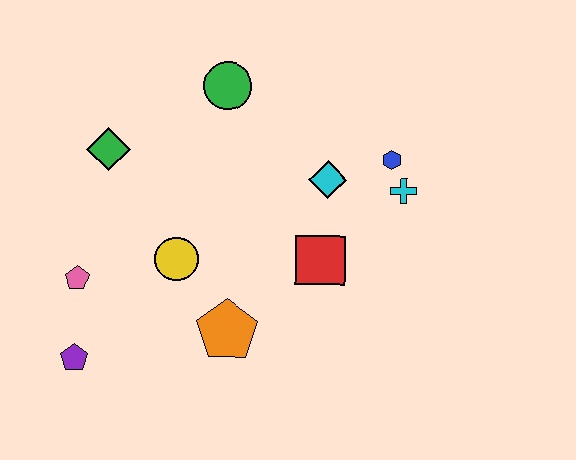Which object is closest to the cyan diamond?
The blue hexagon is closest to the cyan diamond.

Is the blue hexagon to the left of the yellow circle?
No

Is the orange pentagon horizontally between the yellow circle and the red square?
Yes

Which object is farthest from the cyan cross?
The purple pentagon is farthest from the cyan cross.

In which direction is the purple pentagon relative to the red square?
The purple pentagon is to the left of the red square.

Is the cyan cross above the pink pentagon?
Yes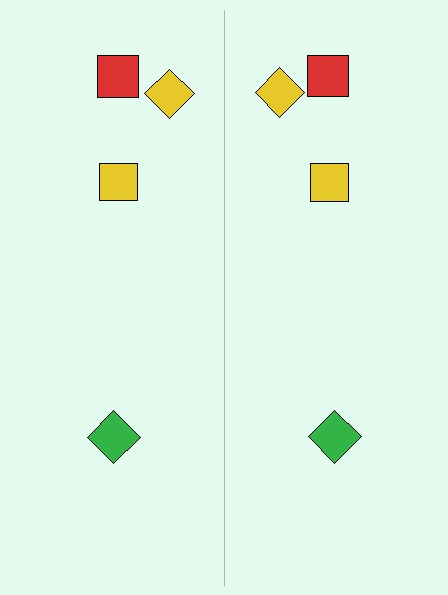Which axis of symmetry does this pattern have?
The pattern has a vertical axis of symmetry running through the center of the image.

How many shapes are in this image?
There are 8 shapes in this image.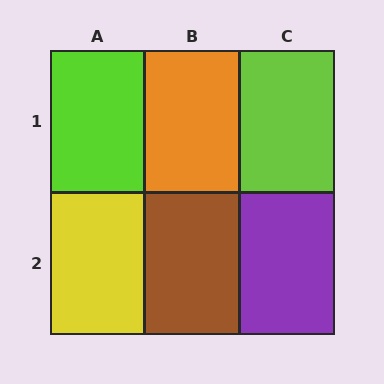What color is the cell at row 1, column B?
Orange.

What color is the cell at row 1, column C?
Lime.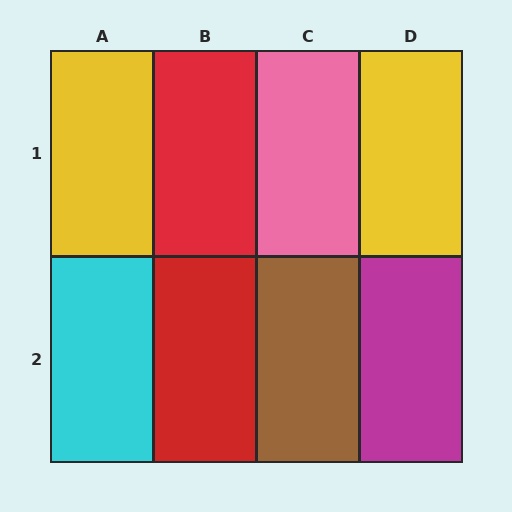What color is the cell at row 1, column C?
Pink.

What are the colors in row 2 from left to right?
Cyan, red, brown, magenta.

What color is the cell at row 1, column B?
Red.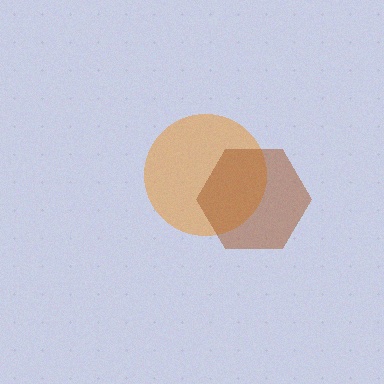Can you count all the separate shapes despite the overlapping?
Yes, there are 2 separate shapes.